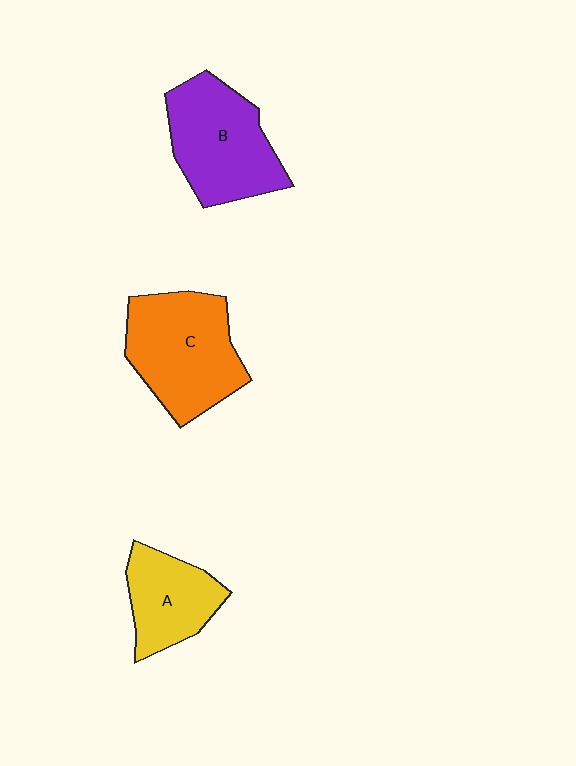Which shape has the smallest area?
Shape A (yellow).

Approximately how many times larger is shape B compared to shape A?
Approximately 1.5 times.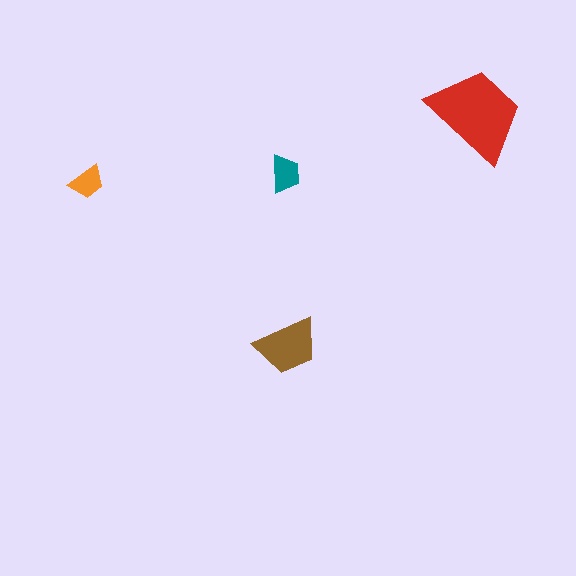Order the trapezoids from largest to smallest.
the red one, the brown one, the teal one, the orange one.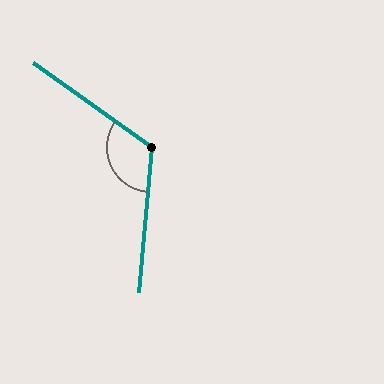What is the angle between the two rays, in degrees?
Approximately 120 degrees.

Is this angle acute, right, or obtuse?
It is obtuse.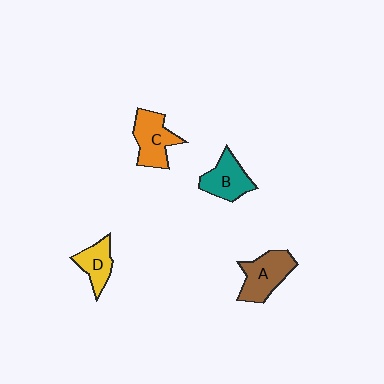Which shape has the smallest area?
Shape D (yellow).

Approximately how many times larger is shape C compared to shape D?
Approximately 1.4 times.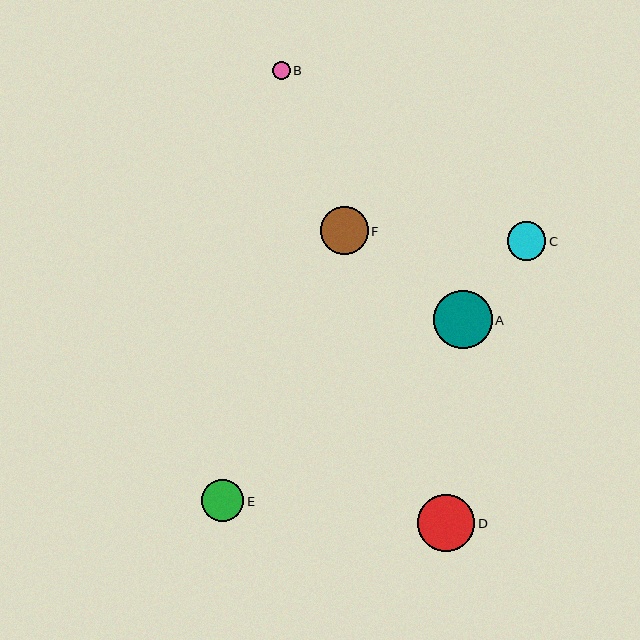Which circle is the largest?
Circle A is the largest with a size of approximately 59 pixels.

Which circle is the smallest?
Circle B is the smallest with a size of approximately 18 pixels.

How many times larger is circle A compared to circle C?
Circle A is approximately 1.5 times the size of circle C.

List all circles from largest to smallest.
From largest to smallest: A, D, F, E, C, B.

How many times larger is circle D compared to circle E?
Circle D is approximately 1.3 times the size of circle E.